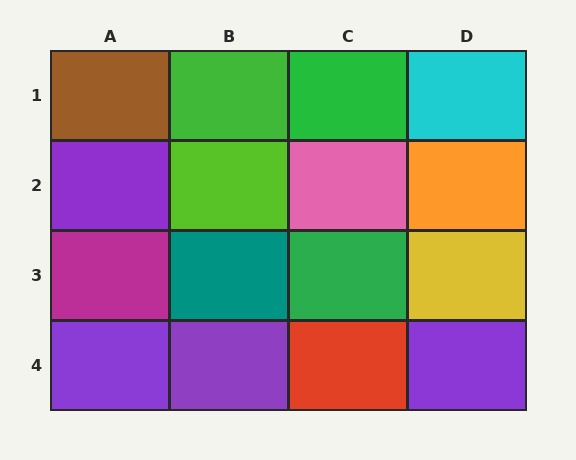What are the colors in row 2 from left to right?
Purple, lime, pink, orange.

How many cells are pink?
1 cell is pink.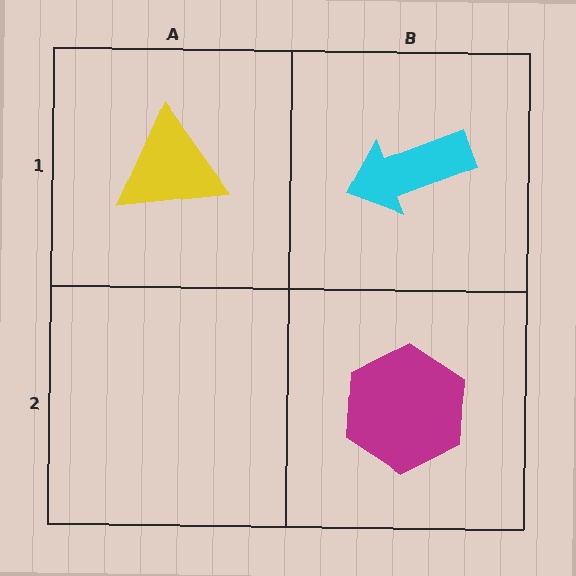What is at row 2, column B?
A magenta hexagon.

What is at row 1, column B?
A cyan arrow.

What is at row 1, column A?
A yellow triangle.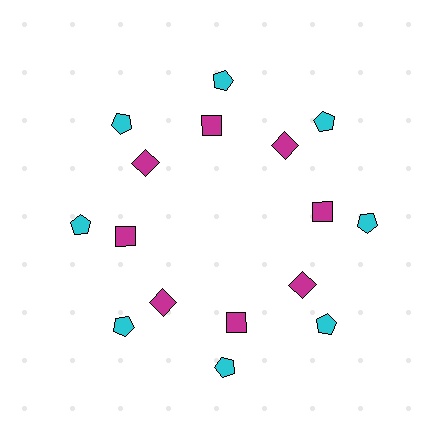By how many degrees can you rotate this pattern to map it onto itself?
The pattern maps onto itself every 45 degrees of rotation.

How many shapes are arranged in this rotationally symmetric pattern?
There are 16 shapes, arranged in 8 groups of 2.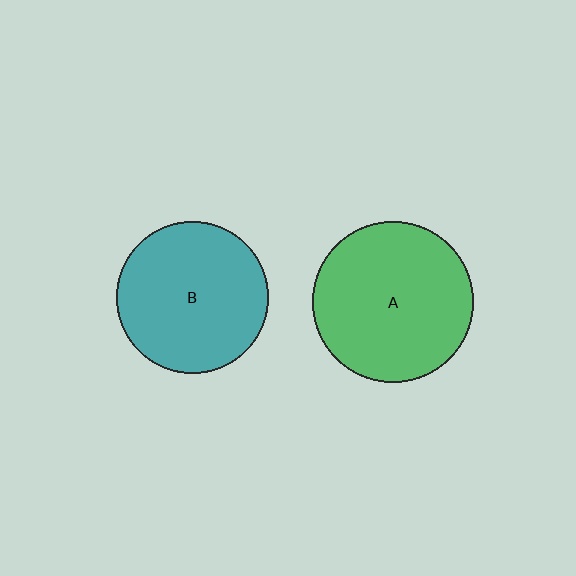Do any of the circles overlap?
No, none of the circles overlap.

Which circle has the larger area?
Circle A (green).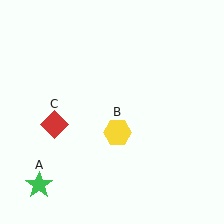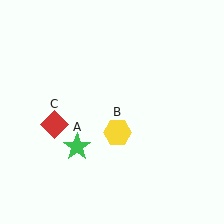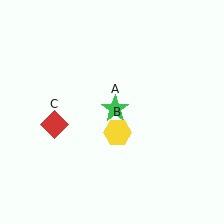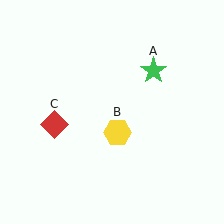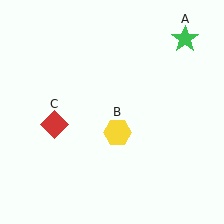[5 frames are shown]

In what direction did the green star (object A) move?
The green star (object A) moved up and to the right.